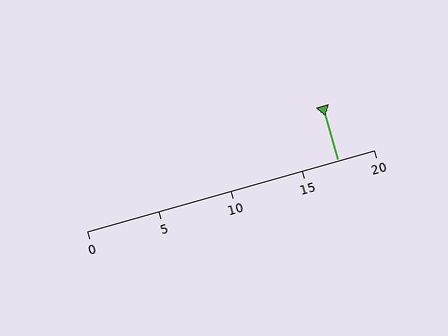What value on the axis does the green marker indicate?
The marker indicates approximately 17.5.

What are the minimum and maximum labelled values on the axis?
The axis runs from 0 to 20.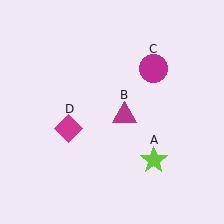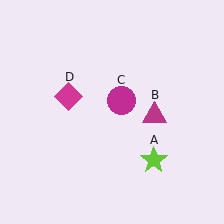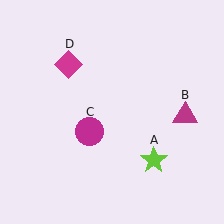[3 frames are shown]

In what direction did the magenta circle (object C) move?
The magenta circle (object C) moved down and to the left.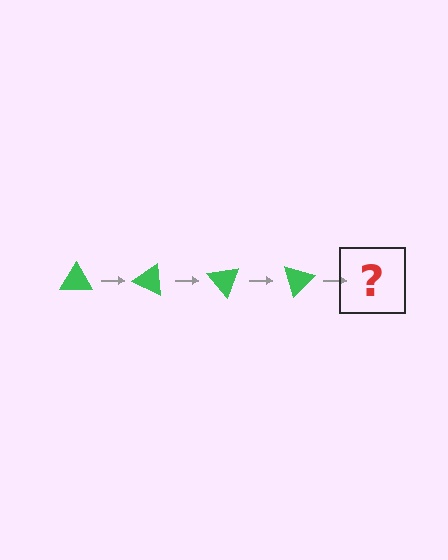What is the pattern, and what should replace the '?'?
The pattern is that the triangle rotates 25 degrees each step. The '?' should be a green triangle rotated 100 degrees.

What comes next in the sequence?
The next element should be a green triangle rotated 100 degrees.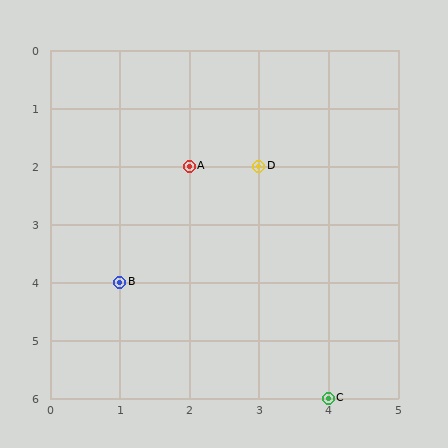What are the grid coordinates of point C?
Point C is at grid coordinates (4, 6).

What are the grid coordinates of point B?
Point B is at grid coordinates (1, 4).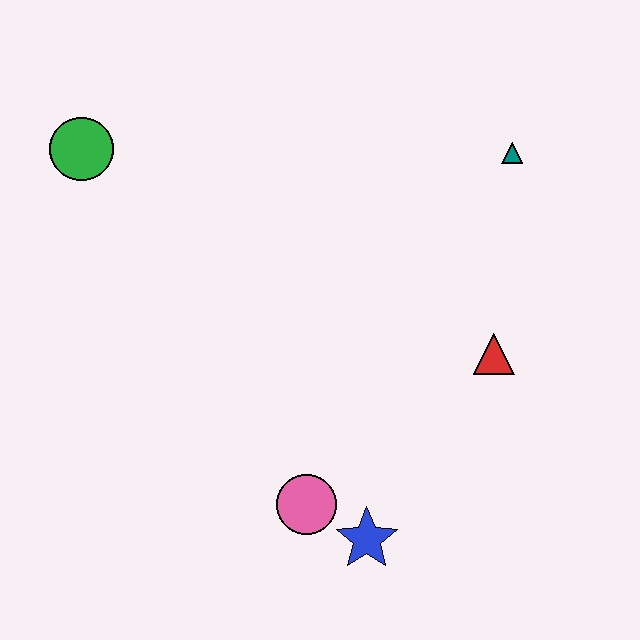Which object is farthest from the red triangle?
The green circle is farthest from the red triangle.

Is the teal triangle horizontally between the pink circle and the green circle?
No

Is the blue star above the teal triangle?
No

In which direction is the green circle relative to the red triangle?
The green circle is to the left of the red triangle.